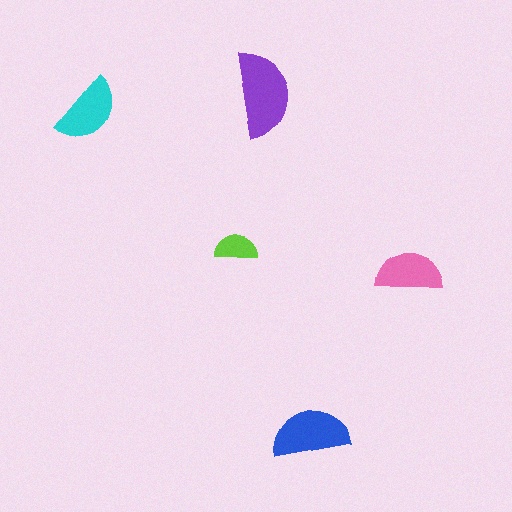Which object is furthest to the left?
The cyan semicircle is leftmost.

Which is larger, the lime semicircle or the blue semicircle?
The blue one.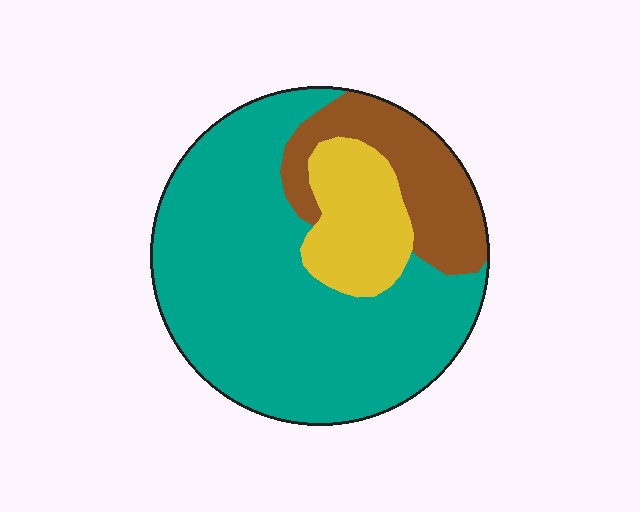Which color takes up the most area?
Teal, at roughly 65%.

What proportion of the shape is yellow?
Yellow covers about 15% of the shape.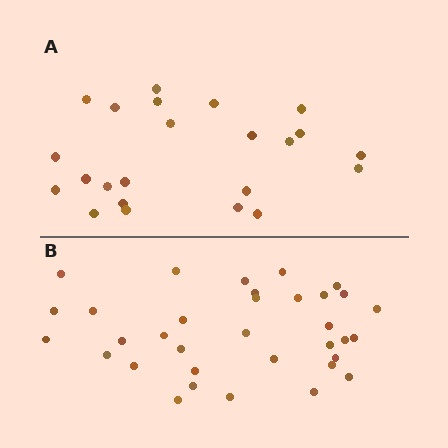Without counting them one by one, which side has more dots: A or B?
Region B (the bottom region) has more dots.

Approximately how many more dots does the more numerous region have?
Region B has roughly 12 or so more dots than region A.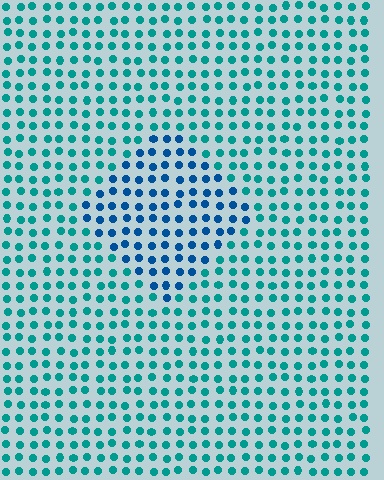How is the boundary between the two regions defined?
The boundary is defined purely by a slight shift in hue (about 33 degrees). Spacing, size, and orientation are identical on both sides.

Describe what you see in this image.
The image is filled with small teal elements in a uniform arrangement. A diamond-shaped region is visible where the elements are tinted to a slightly different hue, forming a subtle color boundary.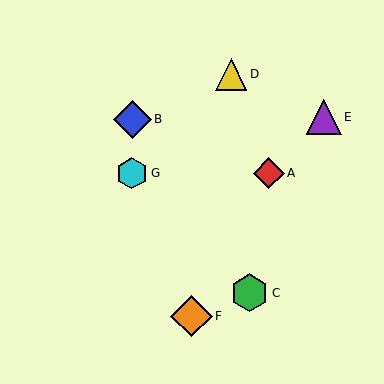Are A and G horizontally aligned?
Yes, both are at y≈173.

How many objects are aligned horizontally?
2 objects (A, G) are aligned horizontally.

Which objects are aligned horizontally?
Objects A, G are aligned horizontally.